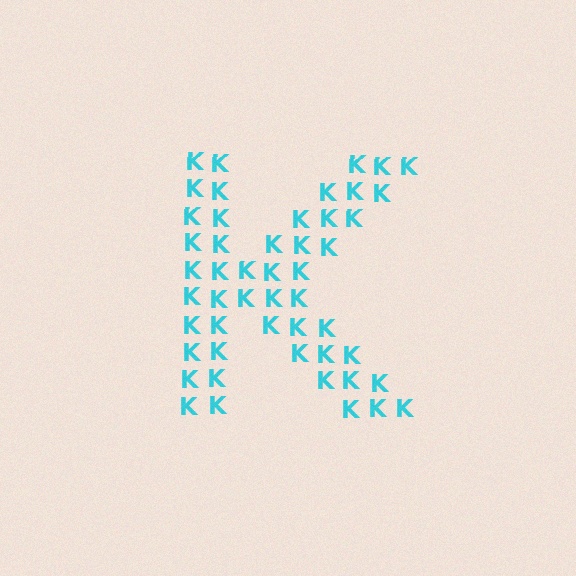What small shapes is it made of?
It is made of small letter K's.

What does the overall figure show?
The overall figure shows the letter K.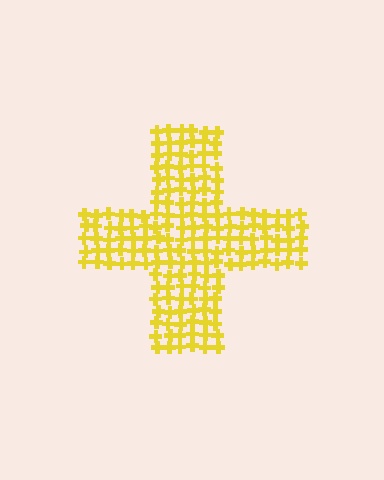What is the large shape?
The large shape is a cross.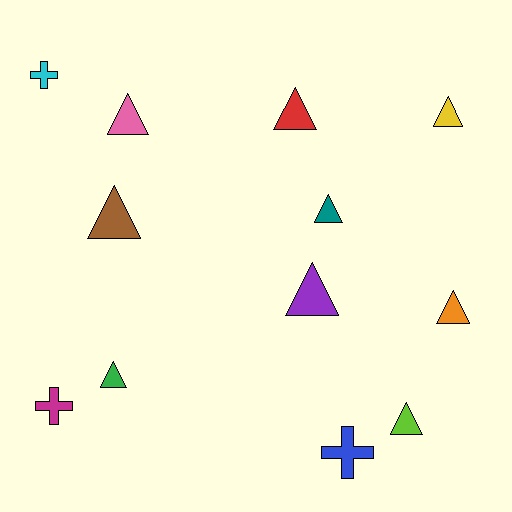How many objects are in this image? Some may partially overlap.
There are 12 objects.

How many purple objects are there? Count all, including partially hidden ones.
There is 1 purple object.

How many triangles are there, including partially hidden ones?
There are 9 triangles.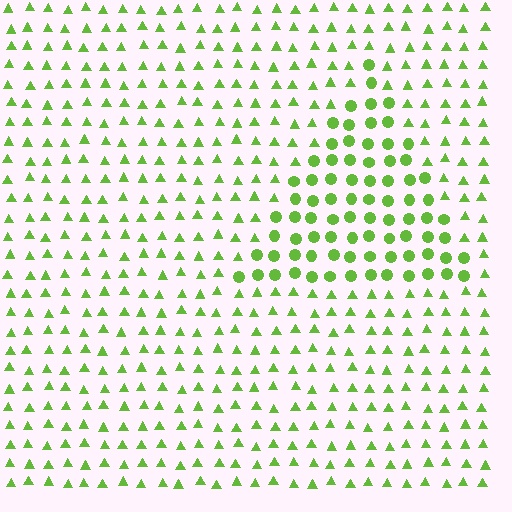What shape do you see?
I see a triangle.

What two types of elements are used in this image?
The image uses circles inside the triangle region and triangles outside it.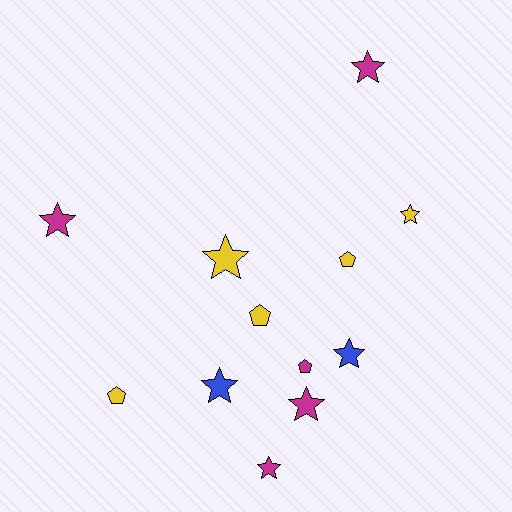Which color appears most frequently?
Yellow, with 5 objects.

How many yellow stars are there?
There are 2 yellow stars.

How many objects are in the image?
There are 12 objects.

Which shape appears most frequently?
Star, with 8 objects.